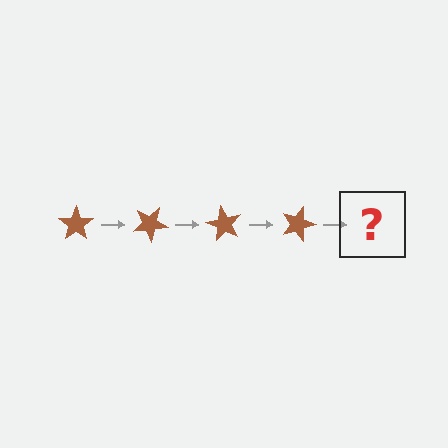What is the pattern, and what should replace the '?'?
The pattern is that the star rotates 30 degrees each step. The '?' should be a brown star rotated 120 degrees.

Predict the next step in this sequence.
The next step is a brown star rotated 120 degrees.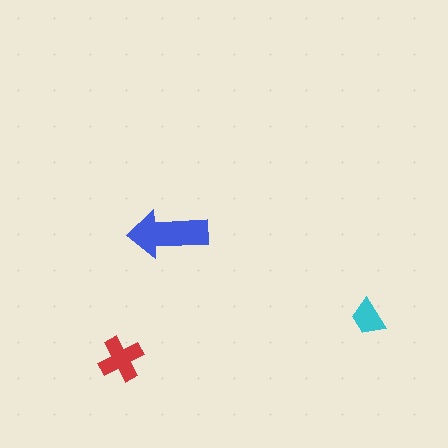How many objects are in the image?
There are 3 objects in the image.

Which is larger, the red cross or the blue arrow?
The blue arrow.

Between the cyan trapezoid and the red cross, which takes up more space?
The red cross.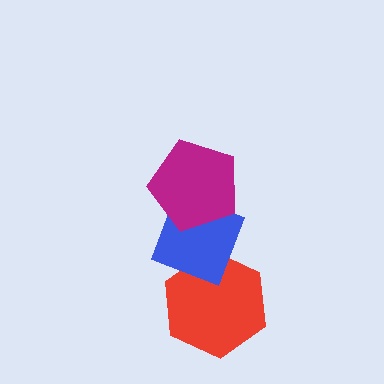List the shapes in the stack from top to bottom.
From top to bottom: the magenta pentagon, the blue diamond, the red hexagon.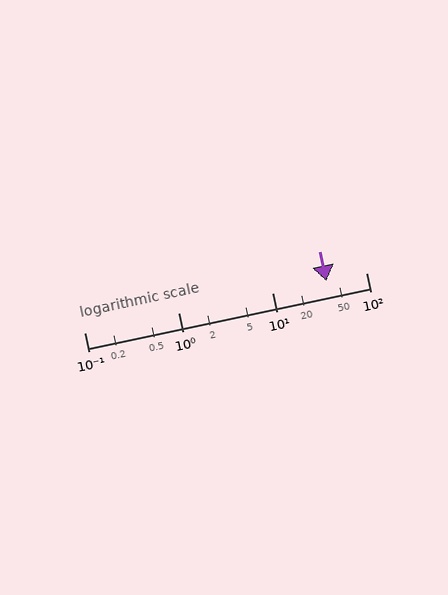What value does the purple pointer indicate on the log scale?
The pointer indicates approximately 38.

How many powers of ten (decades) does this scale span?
The scale spans 3 decades, from 0.1 to 100.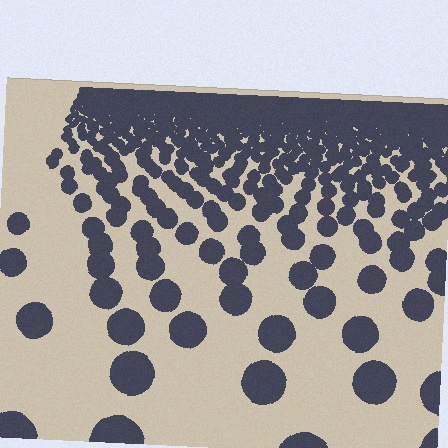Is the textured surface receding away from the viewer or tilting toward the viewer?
The surface is receding away from the viewer. Texture elements get smaller and denser toward the top.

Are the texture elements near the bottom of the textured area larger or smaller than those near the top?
Larger. Near the bottom, elements are closer to the viewer and appear at a bigger on-screen size.